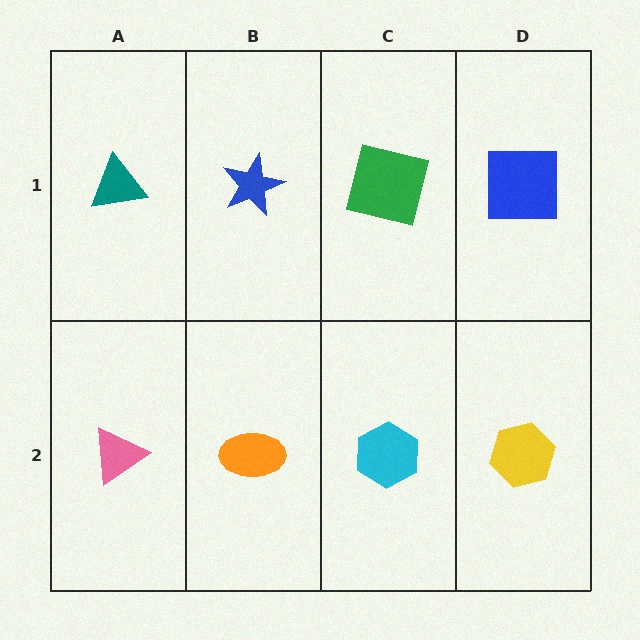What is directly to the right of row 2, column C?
A yellow hexagon.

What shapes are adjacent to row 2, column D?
A blue square (row 1, column D), a cyan hexagon (row 2, column C).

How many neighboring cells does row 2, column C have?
3.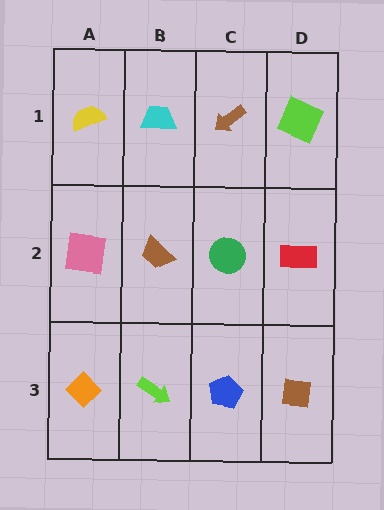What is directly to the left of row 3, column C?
A lime arrow.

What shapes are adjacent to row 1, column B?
A brown trapezoid (row 2, column B), a yellow semicircle (row 1, column A), a brown arrow (row 1, column C).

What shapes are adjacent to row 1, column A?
A pink square (row 2, column A), a cyan trapezoid (row 1, column B).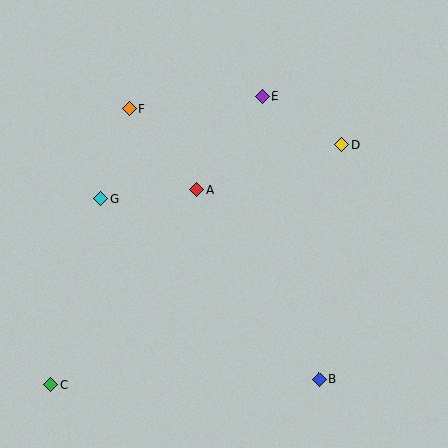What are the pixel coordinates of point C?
Point C is at (50, 385).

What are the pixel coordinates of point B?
Point B is at (319, 379).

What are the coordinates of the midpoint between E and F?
The midpoint between E and F is at (196, 103).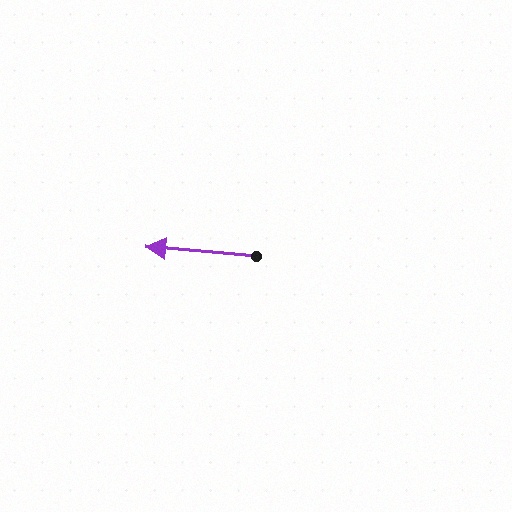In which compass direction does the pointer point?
West.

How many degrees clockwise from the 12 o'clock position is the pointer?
Approximately 275 degrees.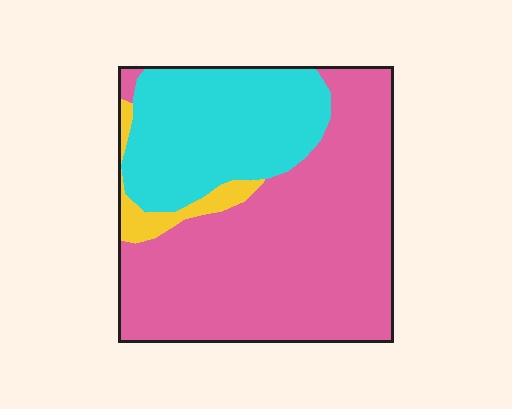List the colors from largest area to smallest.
From largest to smallest: pink, cyan, yellow.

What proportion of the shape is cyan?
Cyan takes up about one third (1/3) of the shape.